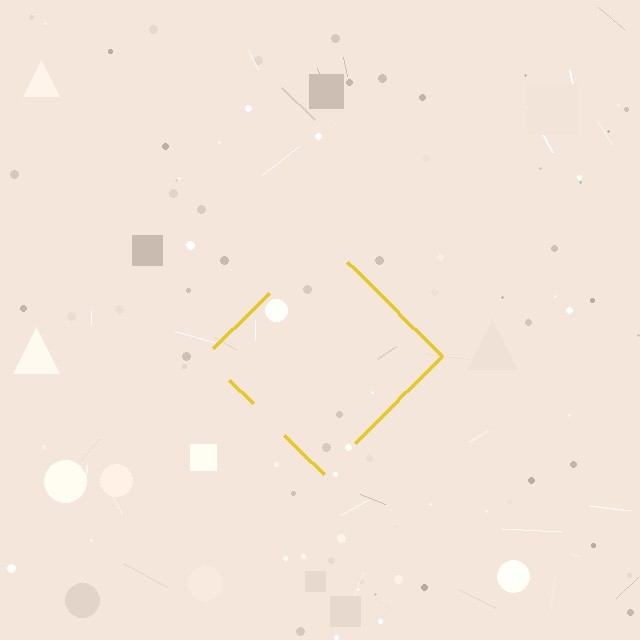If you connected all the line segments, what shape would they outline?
They would outline a diamond.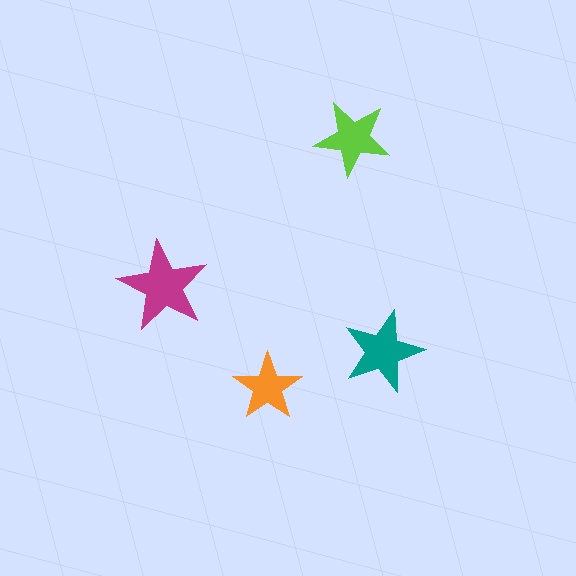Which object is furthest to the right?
The teal star is rightmost.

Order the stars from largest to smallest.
the magenta one, the teal one, the lime one, the orange one.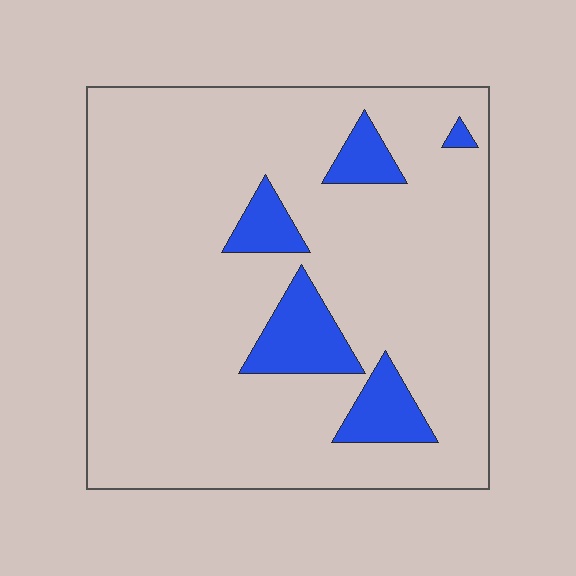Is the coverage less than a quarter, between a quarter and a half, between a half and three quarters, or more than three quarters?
Less than a quarter.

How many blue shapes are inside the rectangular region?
5.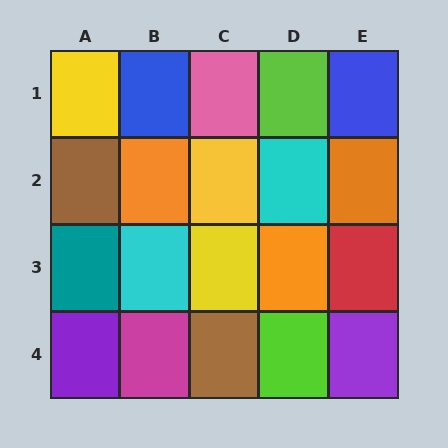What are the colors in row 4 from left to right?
Purple, magenta, brown, lime, purple.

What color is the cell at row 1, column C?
Pink.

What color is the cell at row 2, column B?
Orange.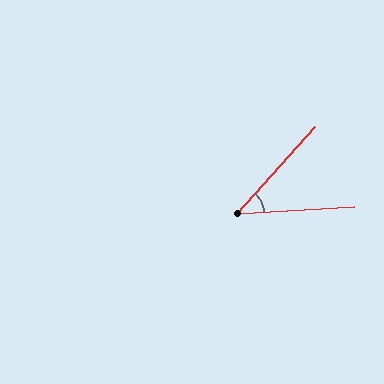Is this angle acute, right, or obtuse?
It is acute.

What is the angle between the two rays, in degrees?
Approximately 45 degrees.